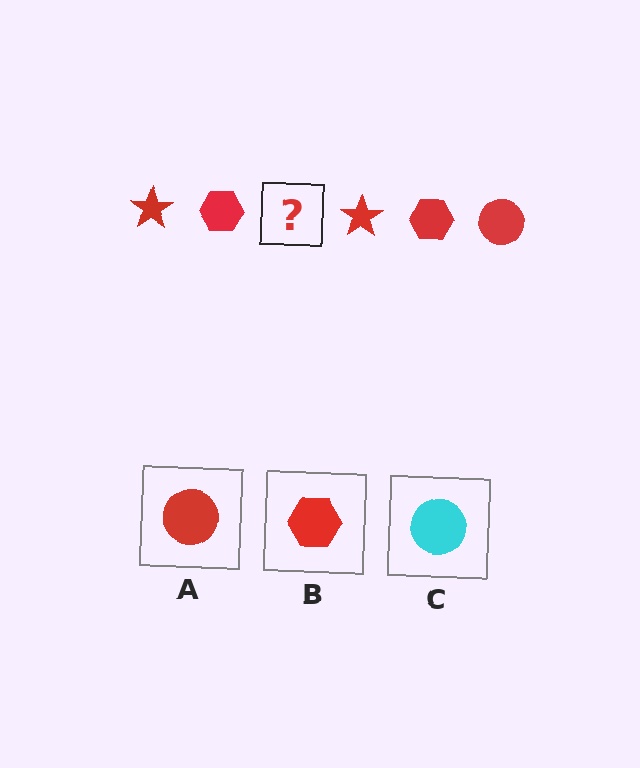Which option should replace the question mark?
Option A.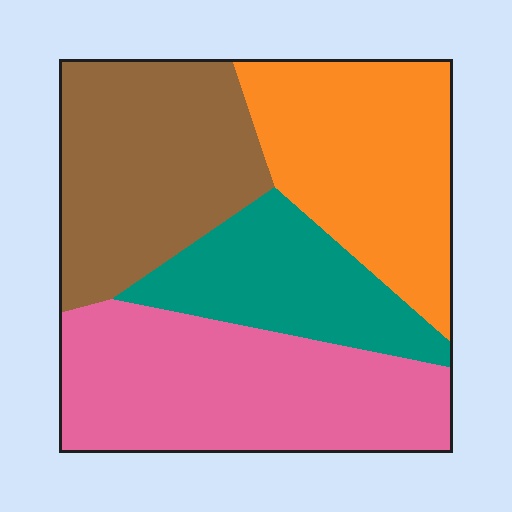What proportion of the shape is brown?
Brown covers around 25% of the shape.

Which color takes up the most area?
Pink, at roughly 30%.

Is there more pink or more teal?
Pink.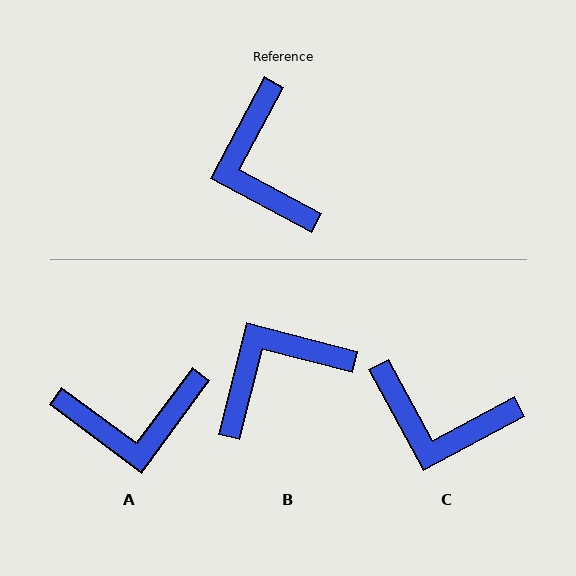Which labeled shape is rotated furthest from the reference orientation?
A, about 82 degrees away.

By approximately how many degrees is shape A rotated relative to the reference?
Approximately 82 degrees counter-clockwise.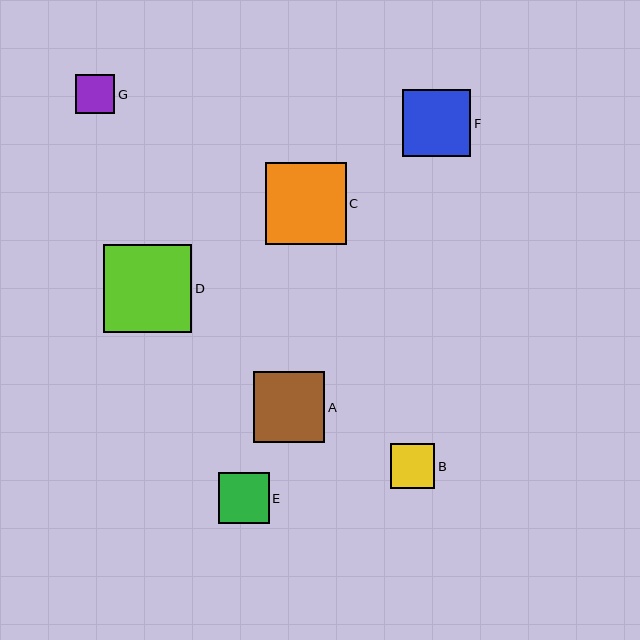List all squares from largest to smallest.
From largest to smallest: D, C, A, F, E, B, G.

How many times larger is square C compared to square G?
Square C is approximately 2.1 times the size of square G.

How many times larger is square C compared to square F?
Square C is approximately 1.2 times the size of square F.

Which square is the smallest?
Square G is the smallest with a size of approximately 39 pixels.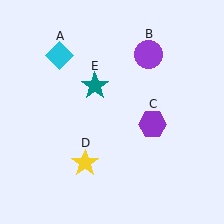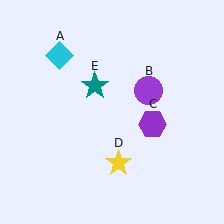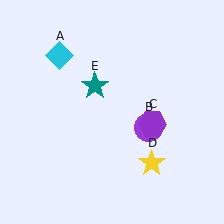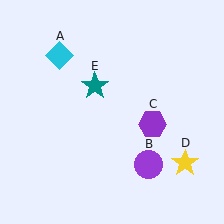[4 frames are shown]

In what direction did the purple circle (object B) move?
The purple circle (object B) moved down.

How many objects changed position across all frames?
2 objects changed position: purple circle (object B), yellow star (object D).